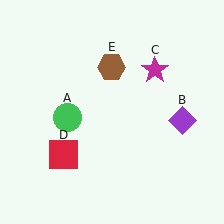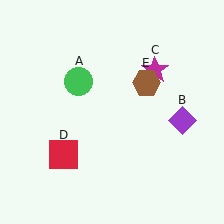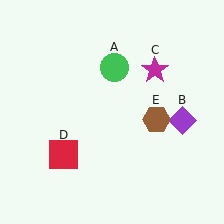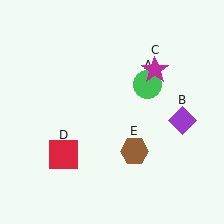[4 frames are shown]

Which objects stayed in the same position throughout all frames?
Purple diamond (object B) and magenta star (object C) and red square (object D) remained stationary.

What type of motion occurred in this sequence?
The green circle (object A), brown hexagon (object E) rotated clockwise around the center of the scene.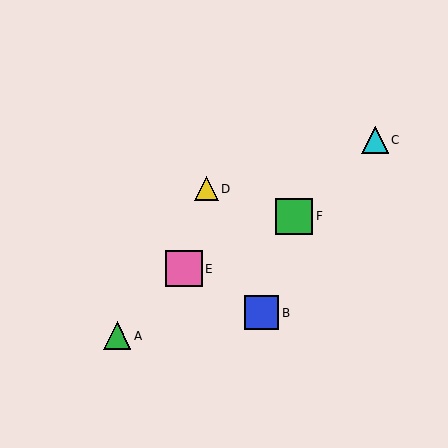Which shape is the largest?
The green square (labeled F) is the largest.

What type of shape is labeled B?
Shape B is a blue square.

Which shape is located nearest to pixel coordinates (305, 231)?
The green square (labeled F) at (294, 216) is nearest to that location.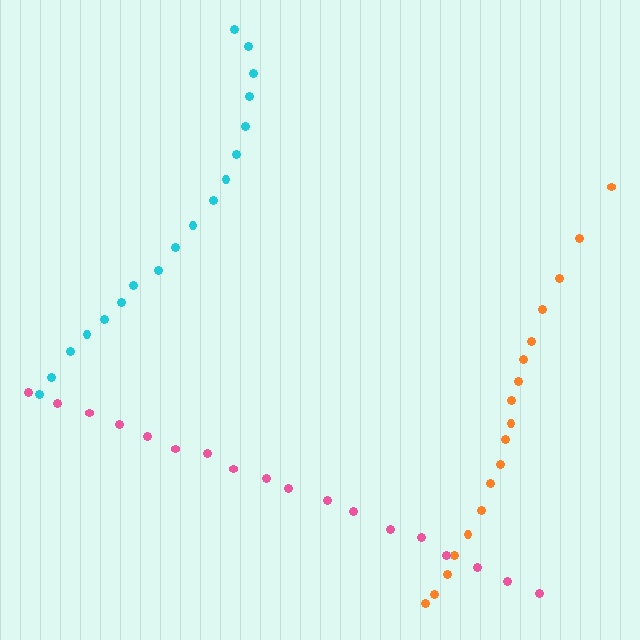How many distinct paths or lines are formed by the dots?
There are 3 distinct paths.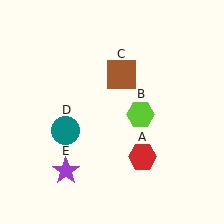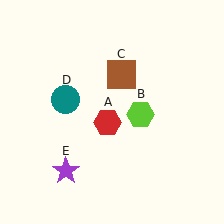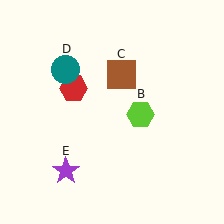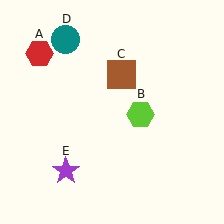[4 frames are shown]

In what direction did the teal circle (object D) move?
The teal circle (object D) moved up.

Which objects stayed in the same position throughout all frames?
Lime hexagon (object B) and brown square (object C) and purple star (object E) remained stationary.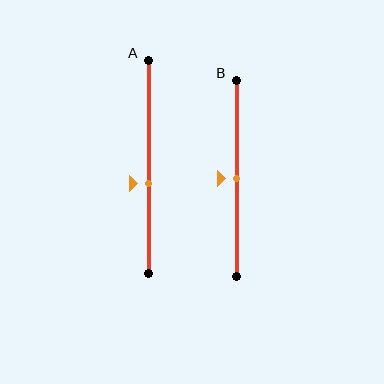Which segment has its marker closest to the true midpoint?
Segment B has its marker closest to the true midpoint.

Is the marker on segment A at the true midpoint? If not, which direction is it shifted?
No, the marker on segment A is shifted downward by about 8% of the segment length.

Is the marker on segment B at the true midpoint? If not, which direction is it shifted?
Yes, the marker on segment B is at the true midpoint.